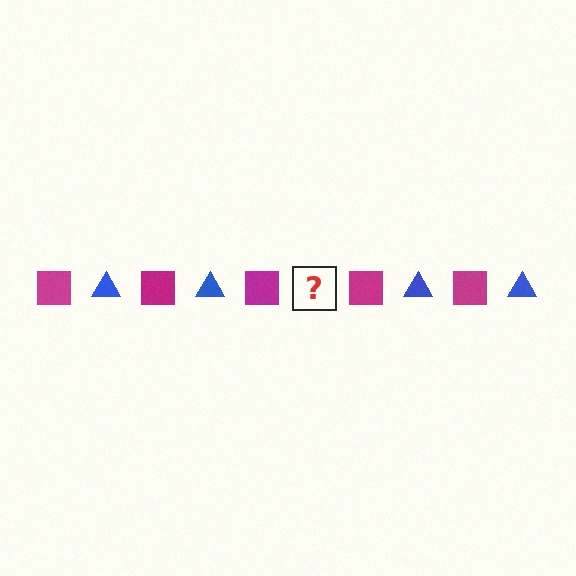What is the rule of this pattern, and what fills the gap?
The rule is that the pattern alternates between magenta square and blue triangle. The gap should be filled with a blue triangle.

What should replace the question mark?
The question mark should be replaced with a blue triangle.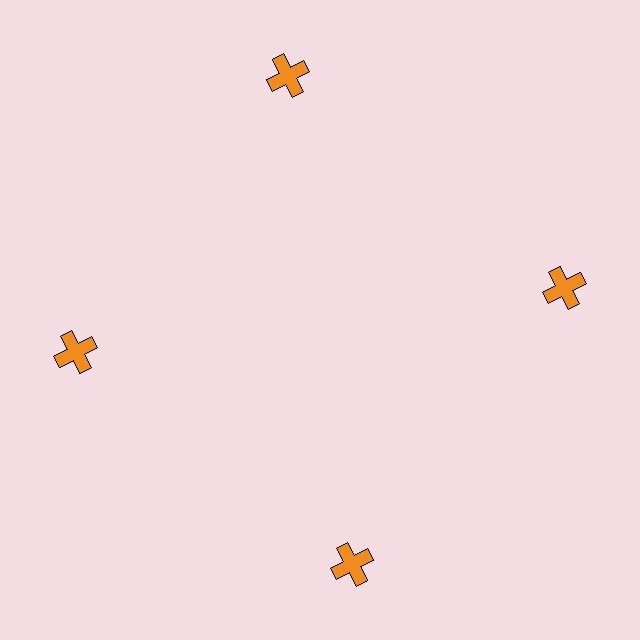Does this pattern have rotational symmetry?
Yes, this pattern has 4-fold rotational symmetry. It looks the same after rotating 90 degrees around the center.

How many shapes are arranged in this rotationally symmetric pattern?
There are 4 shapes, arranged in 4 groups of 1.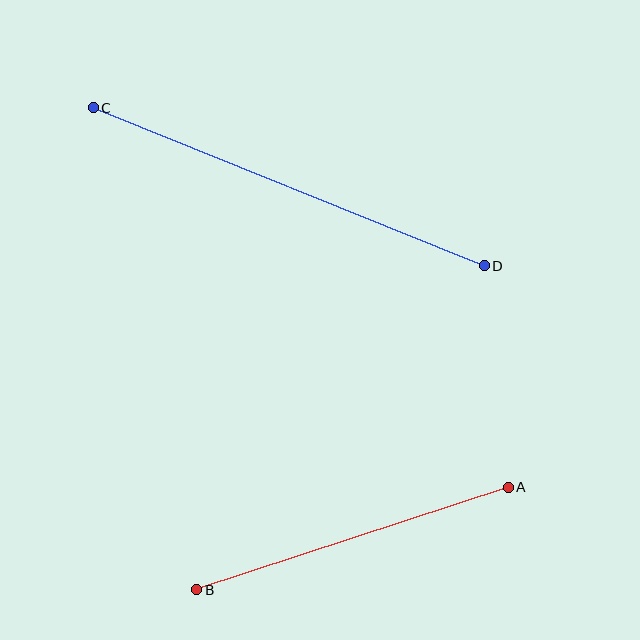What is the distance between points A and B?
The distance is approximately 328 pixels.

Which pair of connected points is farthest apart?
Points C and D are farthest apart.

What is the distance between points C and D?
The distance is approximately 422 pixels.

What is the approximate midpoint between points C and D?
The midpoint is at approximately (289, 187) pixels.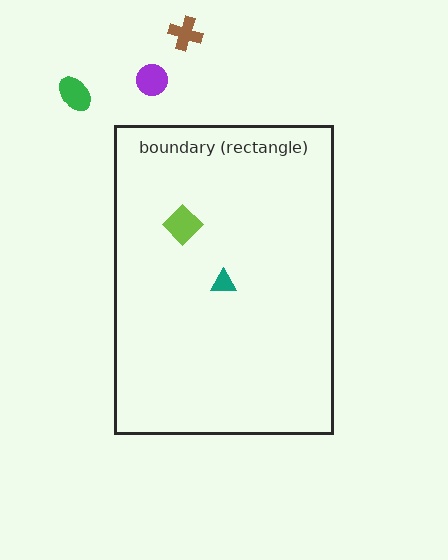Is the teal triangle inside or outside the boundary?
Inside.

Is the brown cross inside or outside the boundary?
Outside.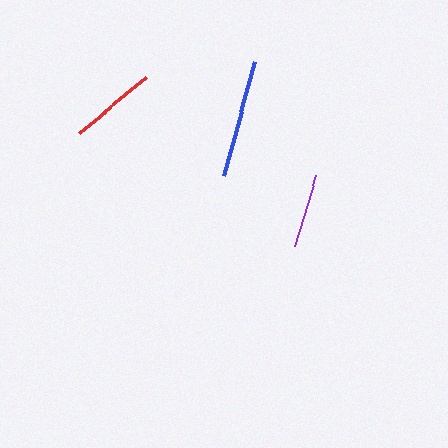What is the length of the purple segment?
The purple segment is approximately 74 pixels long.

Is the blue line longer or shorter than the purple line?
The blue line is longer than the purple line.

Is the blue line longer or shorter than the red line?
The blue line is longer than the red line.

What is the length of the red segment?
The red segment is approximately 88 pixels long.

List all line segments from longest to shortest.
From longest to shortest: blue, red, purple.